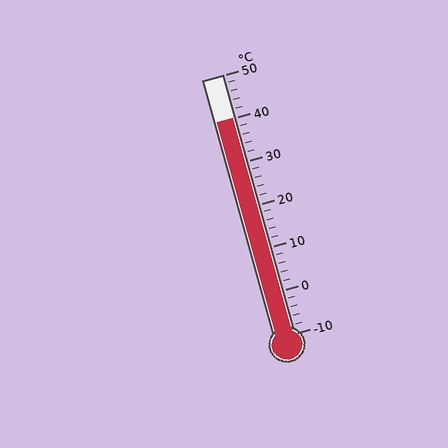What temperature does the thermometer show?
The thermometer shows approximately 40°C.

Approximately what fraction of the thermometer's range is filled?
The thermometer is filled to approximately 85% of its range.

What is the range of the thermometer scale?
The thermometer scale ranges from -10°C to 50°C.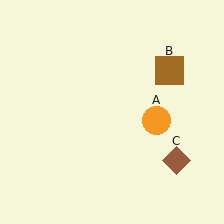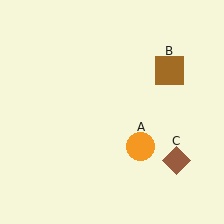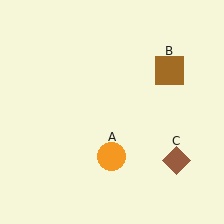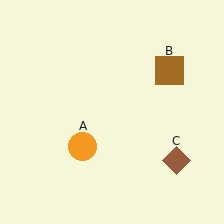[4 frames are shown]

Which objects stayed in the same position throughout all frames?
Brown square (object B) and brown diamond (object C) remained stationary.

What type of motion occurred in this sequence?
The orange circle (object A) rotated clockwise around the center of the scene.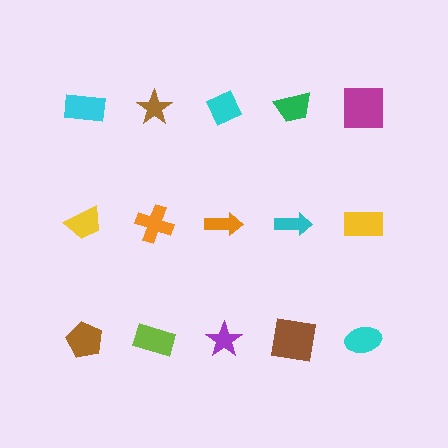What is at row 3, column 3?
A purple star.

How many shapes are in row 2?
5 shapes.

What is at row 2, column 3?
An orange arrow.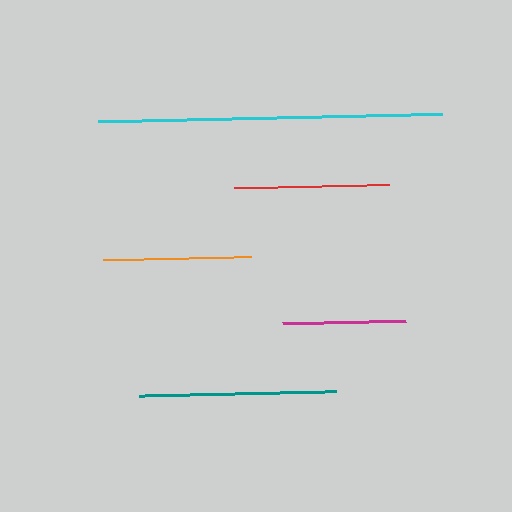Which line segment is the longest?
The cyan line is the longest at approximately 344 pixels.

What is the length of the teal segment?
The teal segment is approximately 197 pixels long.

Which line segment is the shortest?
The magenta line is the shortest at approximately 123 pixels.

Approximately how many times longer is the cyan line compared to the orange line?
The cyan line is approximately 2.3 times the length of the orange line.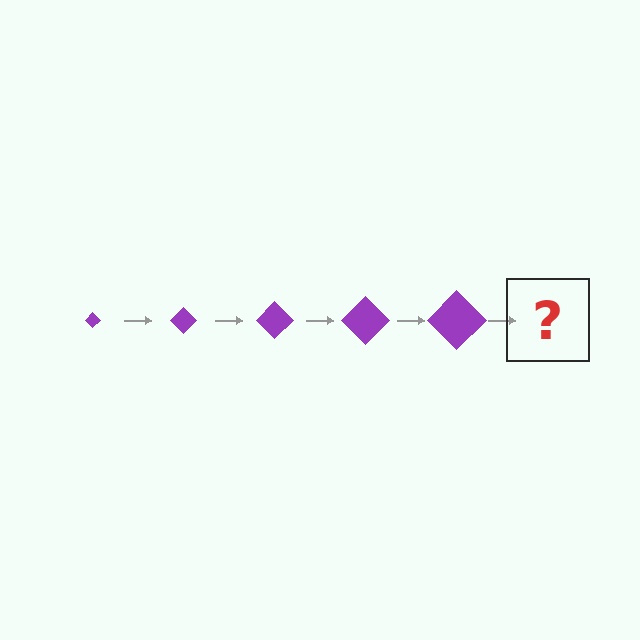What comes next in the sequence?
The next element should be a purple diamond, larger than the previous one.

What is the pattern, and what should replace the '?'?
The pattern is that the diamond gets progressively larger each step. The '?' should be a purple diamond, larger than the previous one.